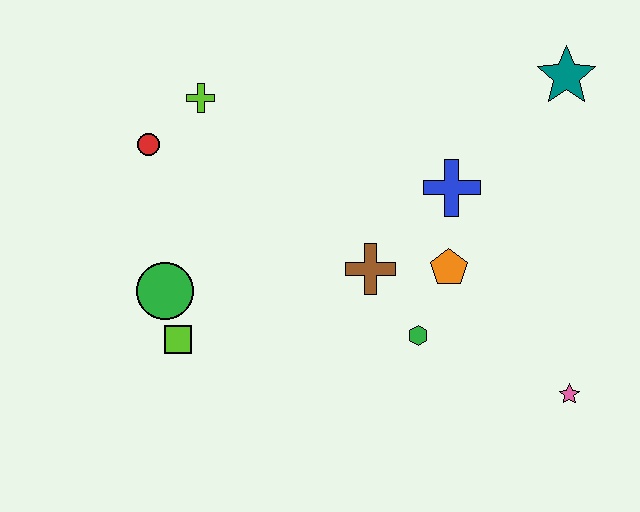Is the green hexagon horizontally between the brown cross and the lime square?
No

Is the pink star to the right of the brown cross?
Yes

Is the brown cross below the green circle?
No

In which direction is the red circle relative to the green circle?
The red circle is above the green circle.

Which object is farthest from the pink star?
The red circle is farthest from the pink star.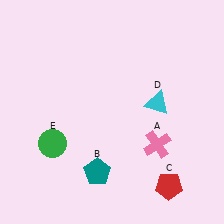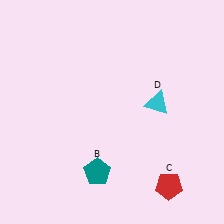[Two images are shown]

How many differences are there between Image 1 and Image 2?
There are 2 differences between the two images.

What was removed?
The green circle (E), the pink cross (A) were removed in Image 2.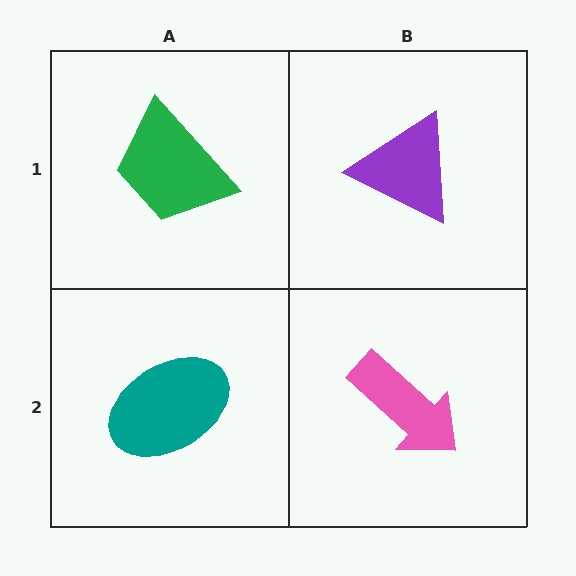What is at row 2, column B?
A pink arrow.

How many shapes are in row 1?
2 shapes.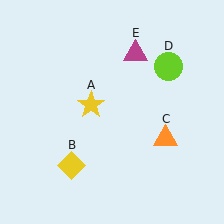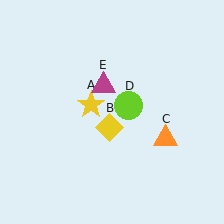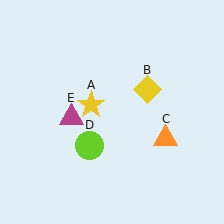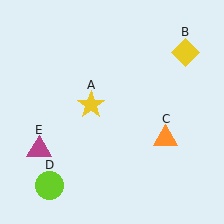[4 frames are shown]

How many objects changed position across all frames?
3 objects changed position: yellow diamond (object B), lime circle (object D), magenta triangle (object E).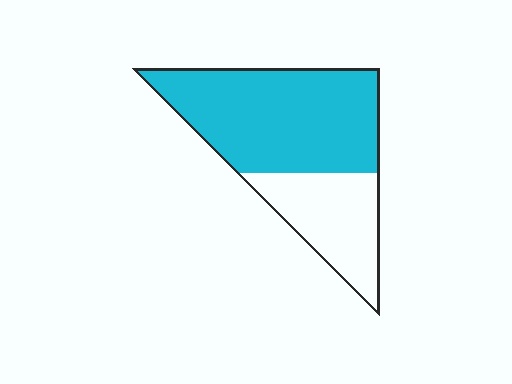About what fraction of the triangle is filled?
About two thirds (2/3).